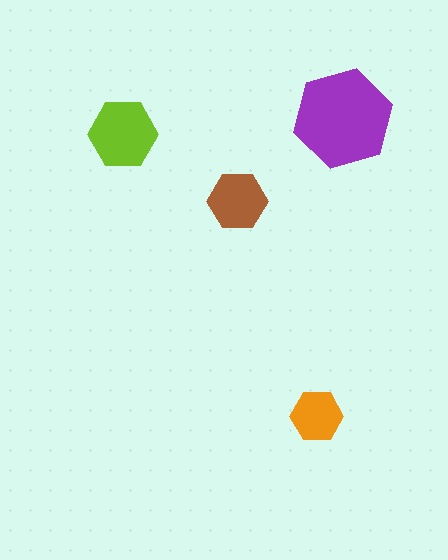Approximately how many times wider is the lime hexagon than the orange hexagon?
About 1.5 times wider.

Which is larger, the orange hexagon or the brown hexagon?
The brown one.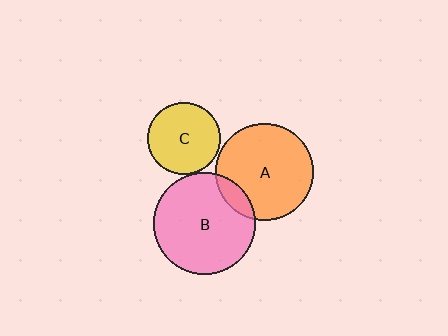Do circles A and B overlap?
Yes.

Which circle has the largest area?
Circle B (pink).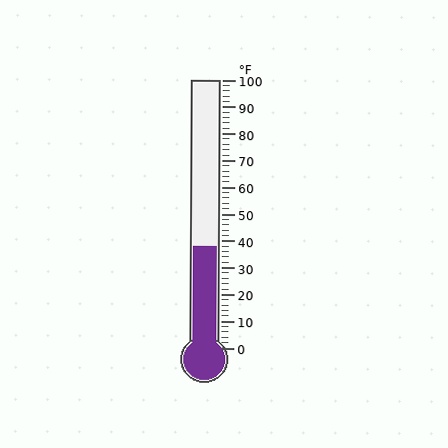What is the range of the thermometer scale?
The thermometer scale ranges from 0°F to 100°F.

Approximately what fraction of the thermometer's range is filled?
The thermometer is filled to approximately 40% of its range.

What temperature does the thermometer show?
The thermometer shows approximately 38°F.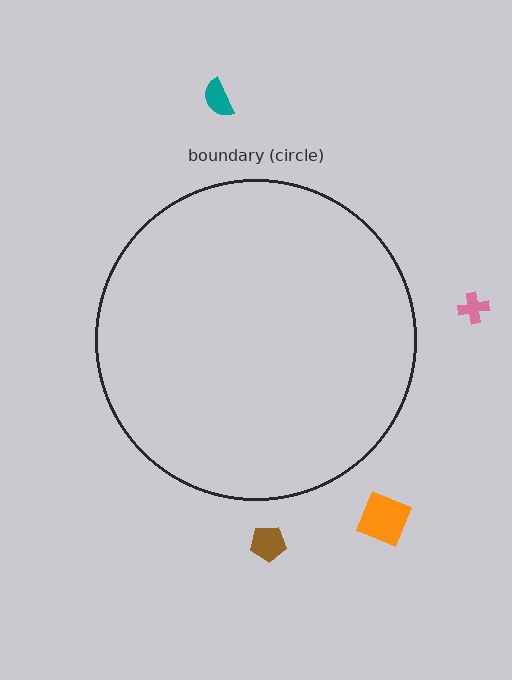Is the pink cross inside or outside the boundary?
Outside.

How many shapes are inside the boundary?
0 inside, 4 outside.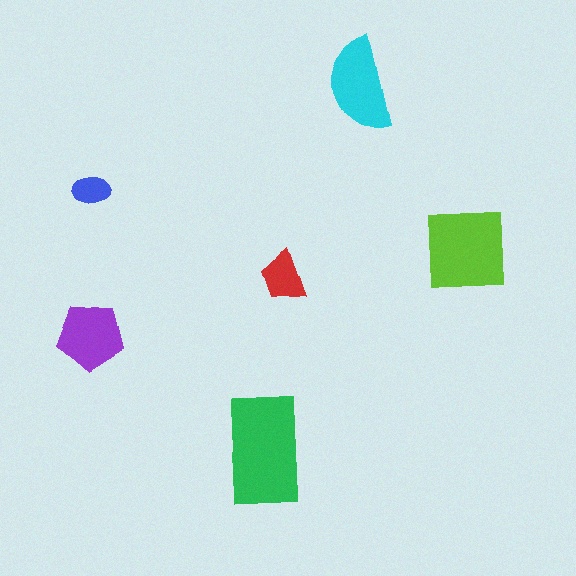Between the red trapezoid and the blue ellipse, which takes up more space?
The red trapezoid.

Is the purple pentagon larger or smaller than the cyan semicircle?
Smaller.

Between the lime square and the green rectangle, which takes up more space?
The green rectangle.